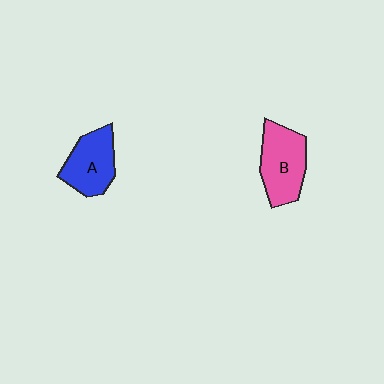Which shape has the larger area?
Shape B (pink).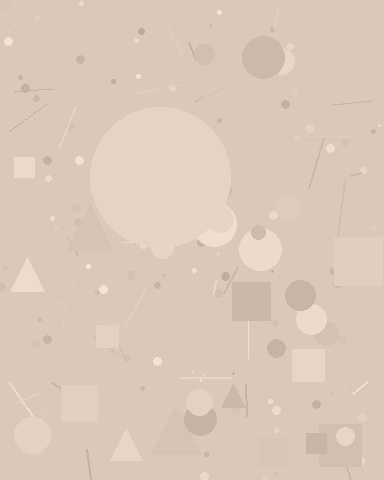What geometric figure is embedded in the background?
A circle is embedded in the background.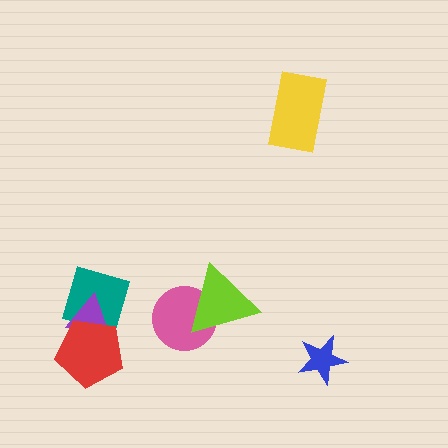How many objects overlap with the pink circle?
1 object overlaps with the pink circle.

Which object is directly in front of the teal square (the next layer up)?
The purple triangle is directly in front of the teal square.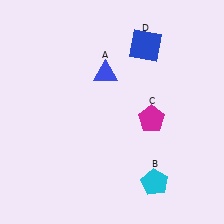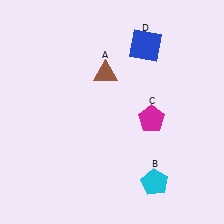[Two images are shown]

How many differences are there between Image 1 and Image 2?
There is 1 difference between the two images.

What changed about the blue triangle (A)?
In Image 1, A is blue. In Image 2, it changed to brown.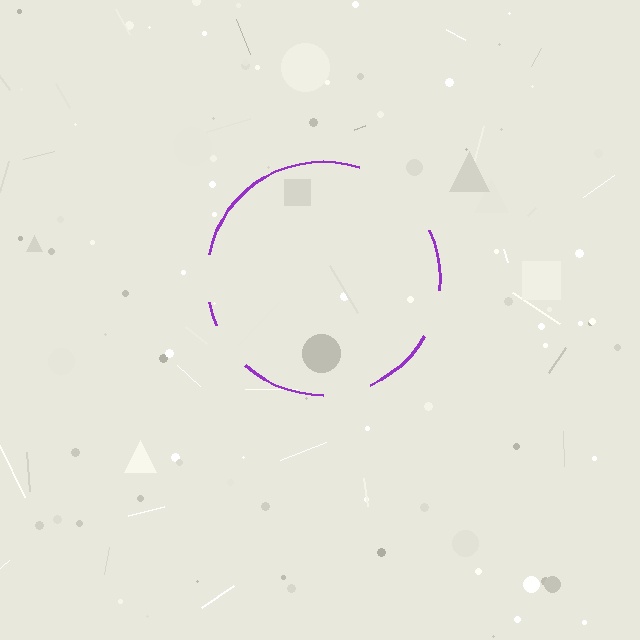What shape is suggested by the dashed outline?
The dashed outline suggests a circle.